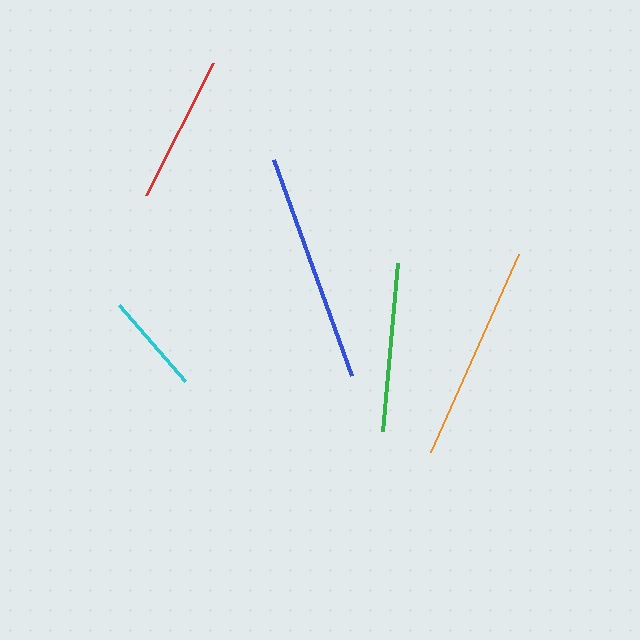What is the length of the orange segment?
The orange segment is approximately 218 pixels long.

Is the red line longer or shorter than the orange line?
The orange line is longer than the red line.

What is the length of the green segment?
The green segment is approximately 168 pixels long.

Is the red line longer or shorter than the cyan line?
The red line is longer than the cyan line.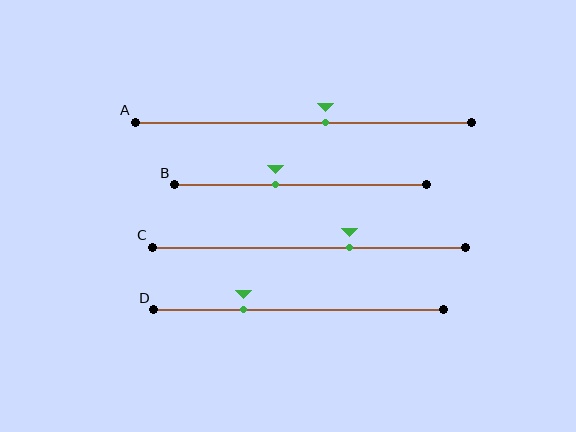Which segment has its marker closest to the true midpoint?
Segment A has its marker closest to the true midpoint.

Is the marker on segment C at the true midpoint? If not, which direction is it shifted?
No, the marker on segment C is shifted to the right by about 13% of the segment length.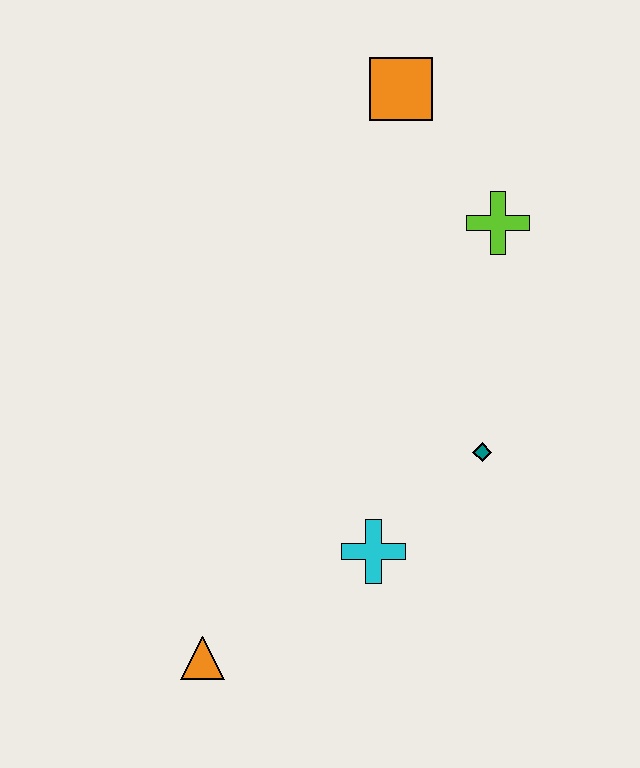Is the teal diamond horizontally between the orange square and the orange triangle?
No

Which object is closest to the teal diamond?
The cyan cross is closest to the teal diamond.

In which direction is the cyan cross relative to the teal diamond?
The cyan cross is to the left of the teal diamond.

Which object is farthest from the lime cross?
The orange triangle is farthest from the lime cross.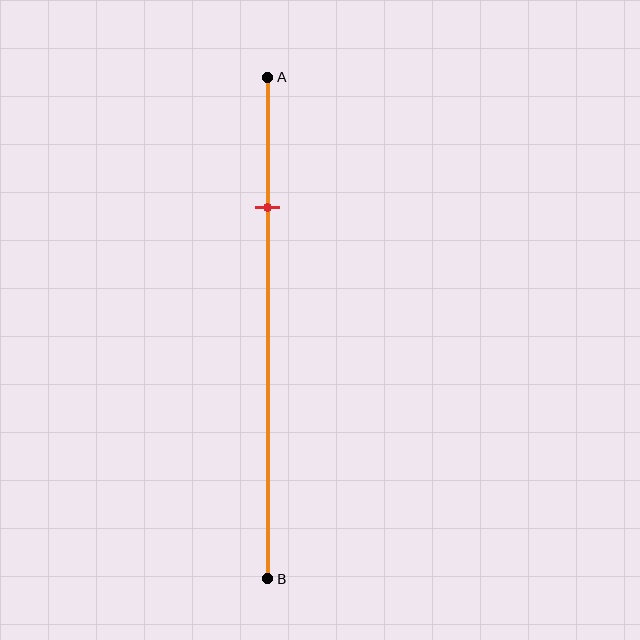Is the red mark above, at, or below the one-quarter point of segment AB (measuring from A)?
The red mark is approximately at the one-quarter point of segment AB.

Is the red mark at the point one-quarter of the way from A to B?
Yes, the mark is approximately at the one-quarter point.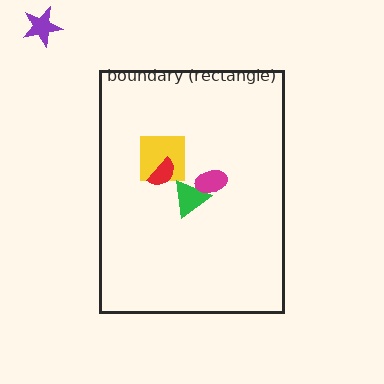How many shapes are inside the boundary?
4 inside, 1 outside.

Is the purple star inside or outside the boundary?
Outside.